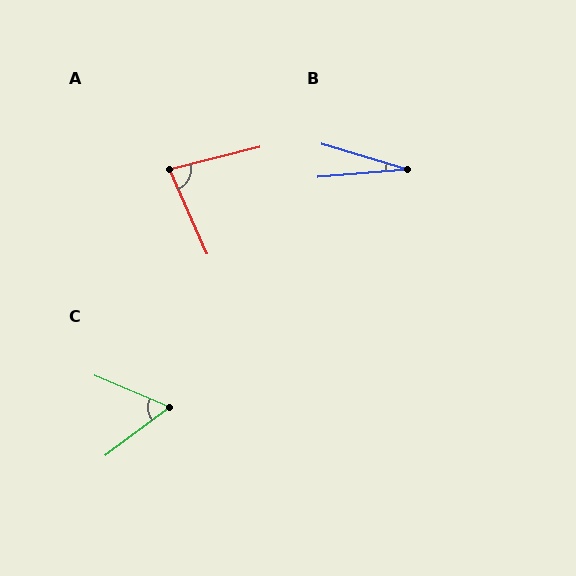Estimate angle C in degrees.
Approximately 60 degrees.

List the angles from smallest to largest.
B (21°), C (60°), A (80°).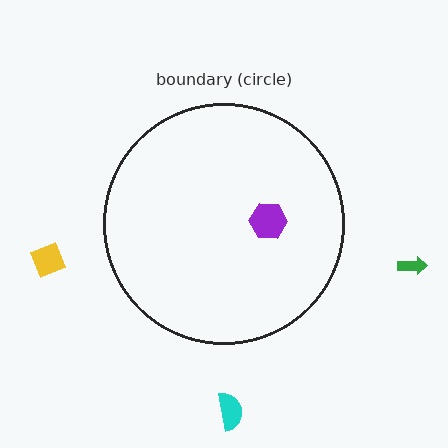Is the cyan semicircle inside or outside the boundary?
Outside.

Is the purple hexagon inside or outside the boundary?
Inside.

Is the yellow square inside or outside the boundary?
Outside.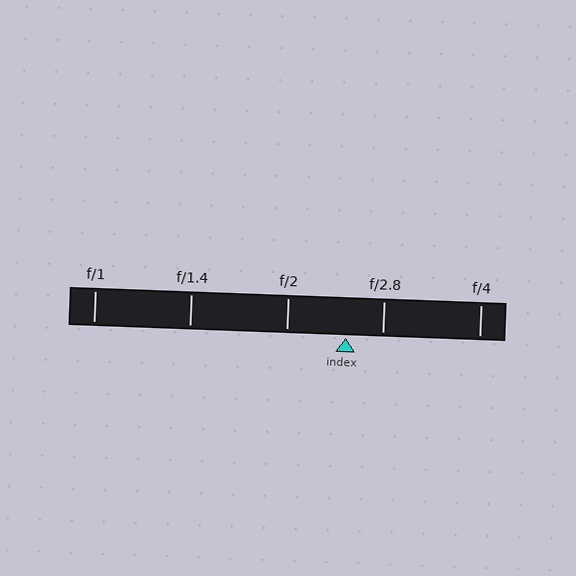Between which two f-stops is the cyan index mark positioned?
The index mark is between f/2 and f/2.8.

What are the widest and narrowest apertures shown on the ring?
The widest aperture shown is f/1 and the narrowest is f/4.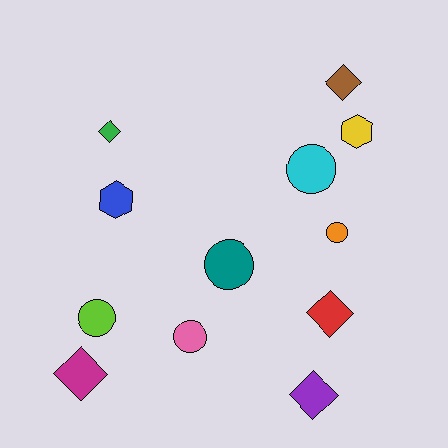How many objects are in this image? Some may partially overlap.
There are 12 objects.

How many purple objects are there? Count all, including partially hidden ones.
There is 1 purple object.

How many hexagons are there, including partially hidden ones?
There are 2 hexagons.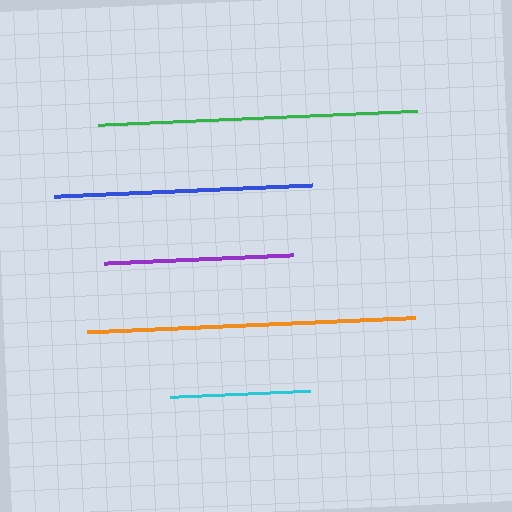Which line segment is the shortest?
The cyan line is the shortest at approximately 140 pixels.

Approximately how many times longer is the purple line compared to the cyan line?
The purple line is approximately 1.3 times the length of the cyan line.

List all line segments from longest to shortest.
From longest to shortest: orange, green, blue, purple, cyan.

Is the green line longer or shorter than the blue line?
The green line is longer than the blue line.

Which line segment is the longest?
The orange line is the longest at approximately 328 pixels.